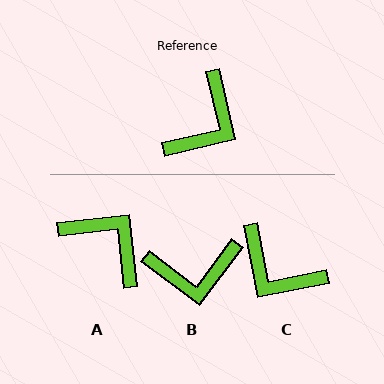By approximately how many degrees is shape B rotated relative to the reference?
Approximately 50 degrees clockwise.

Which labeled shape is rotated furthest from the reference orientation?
C, about 92 degrees away.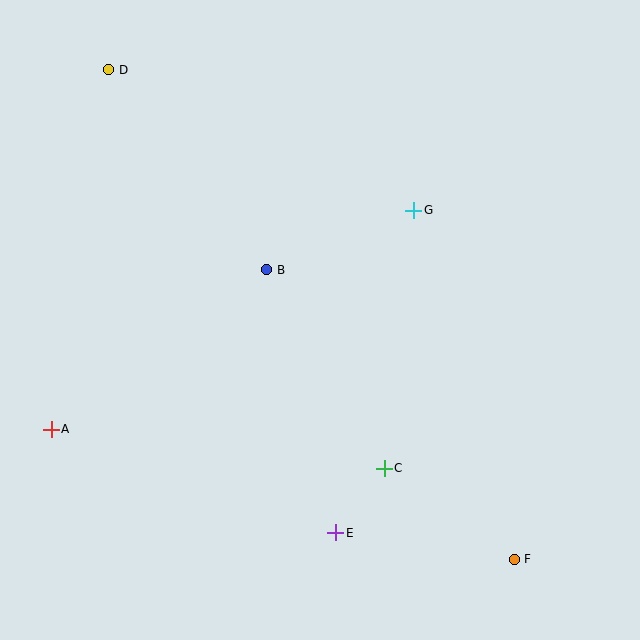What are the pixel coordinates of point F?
Point F is at (514, 559).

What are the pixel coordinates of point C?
Point C is at (384, 469).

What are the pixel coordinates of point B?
Point B is at (267, 270).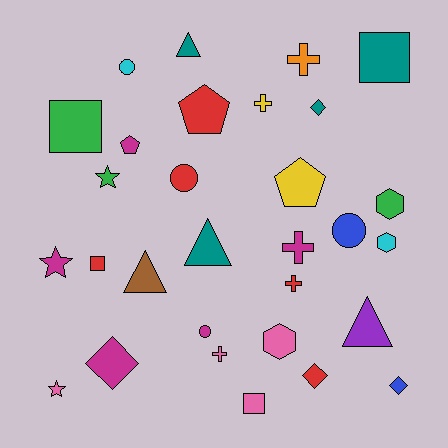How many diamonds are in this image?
There are 4 diamonds.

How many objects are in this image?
There are 30 objects.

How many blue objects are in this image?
There are 2 blue objects.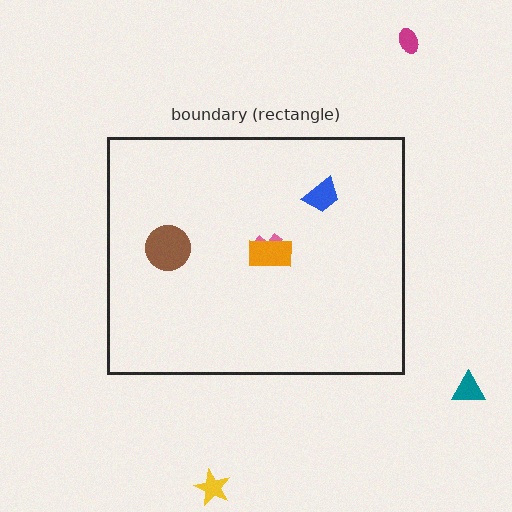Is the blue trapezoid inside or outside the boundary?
Inside.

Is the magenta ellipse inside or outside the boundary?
Outside.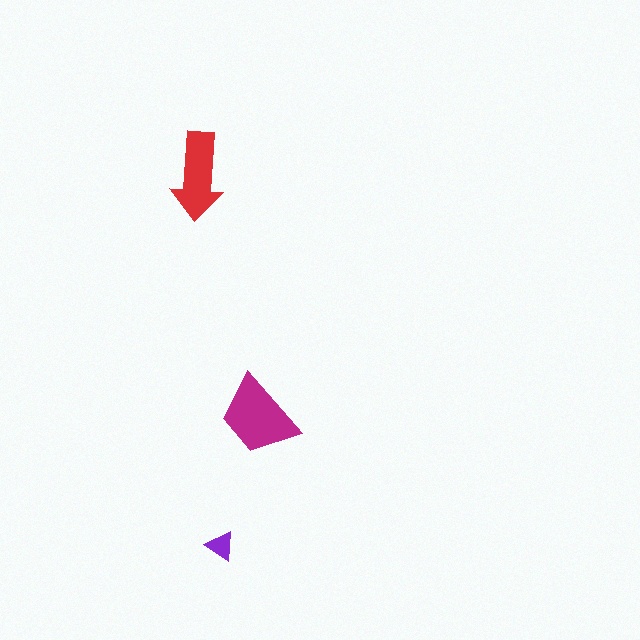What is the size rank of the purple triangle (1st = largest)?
3rd.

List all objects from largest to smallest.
The magenta trapezoid, the red arrow, the purple triangle.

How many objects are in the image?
There are 3 objects in the image.